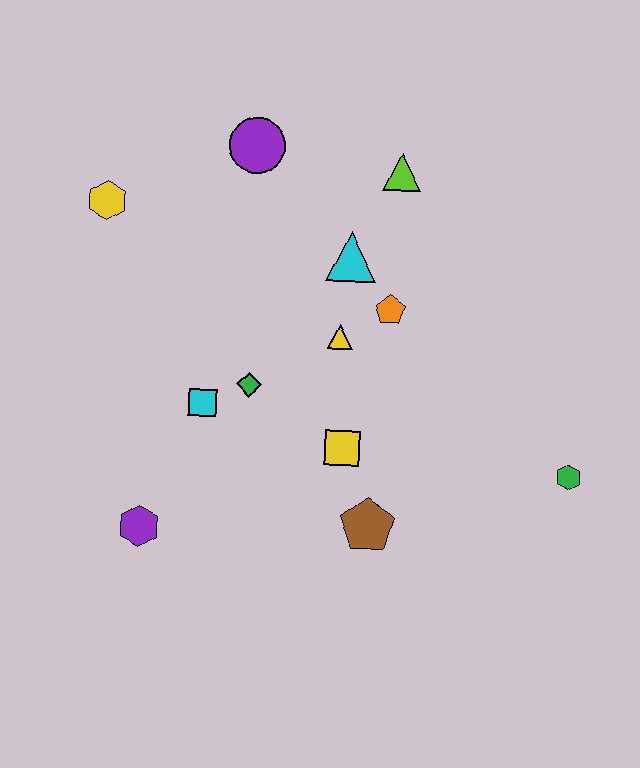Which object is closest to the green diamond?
The cyan square is closest to the green diamond.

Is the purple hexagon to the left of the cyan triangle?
Yes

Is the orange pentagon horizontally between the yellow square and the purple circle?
No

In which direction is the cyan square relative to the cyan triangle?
The cyan square is below the cyan triangle.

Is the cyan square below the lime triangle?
Yes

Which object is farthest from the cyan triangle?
The purple hexagon is farthest from the cyan triangle.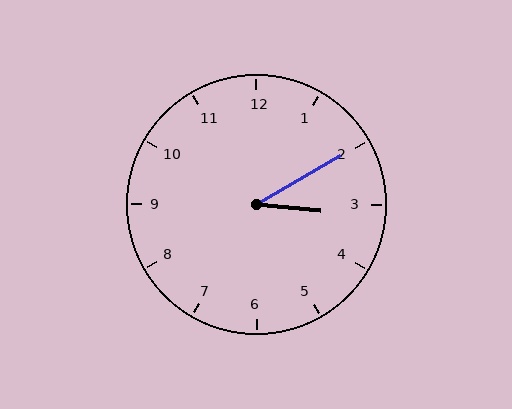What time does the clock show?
3:10.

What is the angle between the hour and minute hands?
Approximately 35 degrees.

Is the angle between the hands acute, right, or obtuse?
It is acute.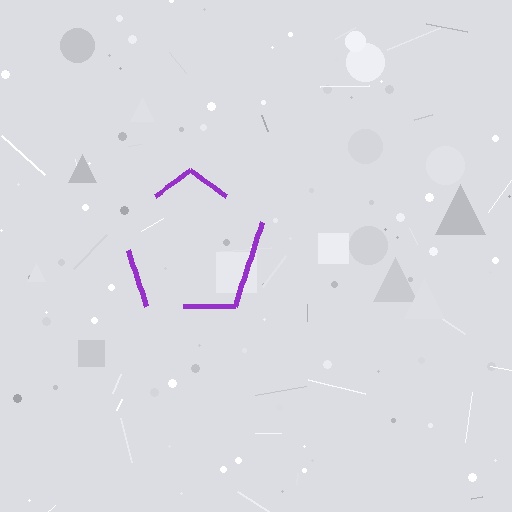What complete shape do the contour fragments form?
The contour fragments form a pentagon.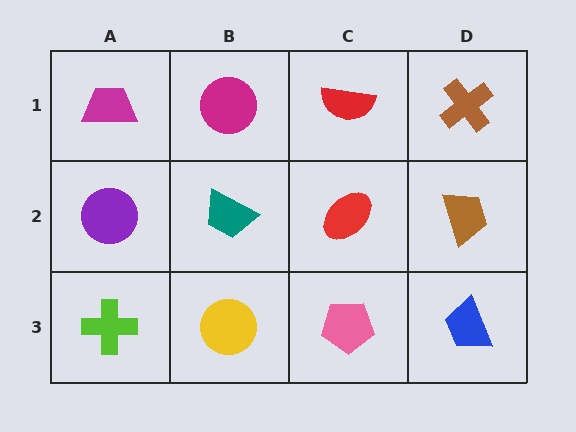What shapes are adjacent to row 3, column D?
A brown trapezoid (row 2, column D), a pink pentagon (row 3, column C).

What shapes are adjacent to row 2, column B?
A magenta circle (row 1, column B), a yellow circle (row 3, column B), a purple circle (row 2, column A), a red ellipse (row 2, column C).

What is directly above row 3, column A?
A purple circle.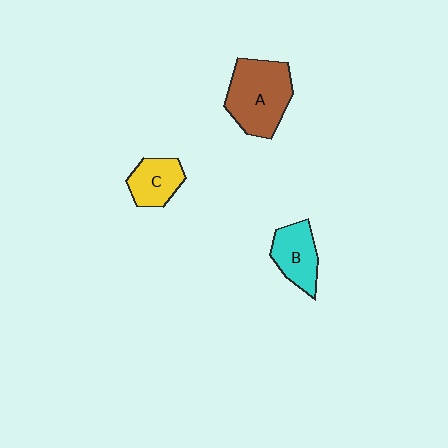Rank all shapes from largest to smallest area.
From largest to smallest: A (brown), B (cyan), C (yellow).